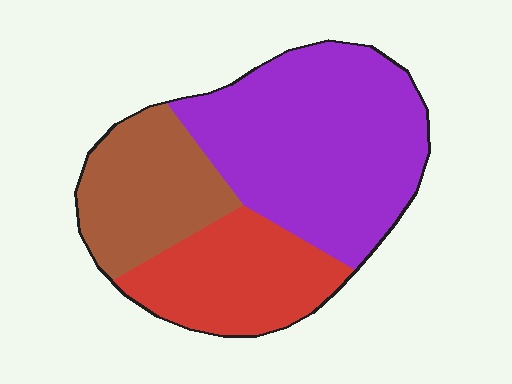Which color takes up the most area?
Purple, at roughly 50%.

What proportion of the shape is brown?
Brown takes up about one quarter (1/4) of the shape.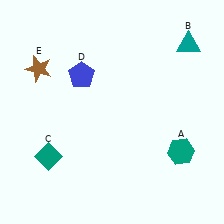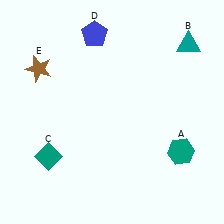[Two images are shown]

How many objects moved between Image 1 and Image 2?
1 object moved between the two images.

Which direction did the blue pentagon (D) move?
The blue pentagon (D) moved up.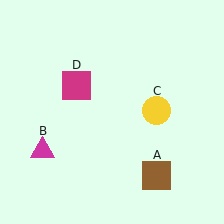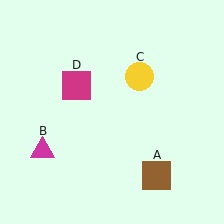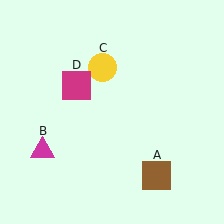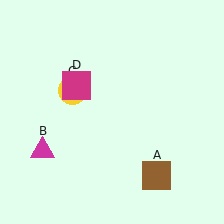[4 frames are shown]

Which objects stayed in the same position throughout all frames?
Brown square (object A) and magenta triangle (object B) and magenta square (object D) remained stationary.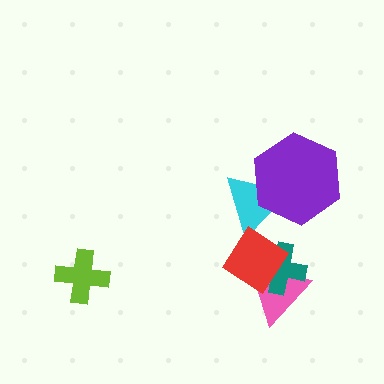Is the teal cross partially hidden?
Yes, it is partially covered by another shape.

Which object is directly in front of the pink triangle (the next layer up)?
The teal cross is directly in front of the pink triangle.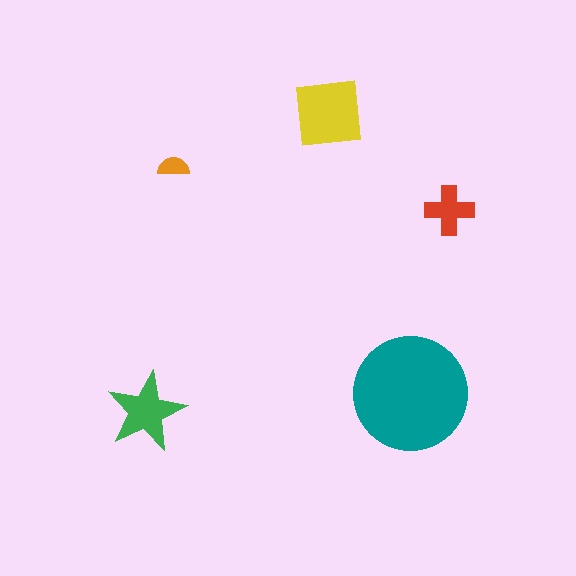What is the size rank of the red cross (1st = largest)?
4th.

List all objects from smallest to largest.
The orange semicircle, the red cross, the green star, the yellow square, the teal circle.